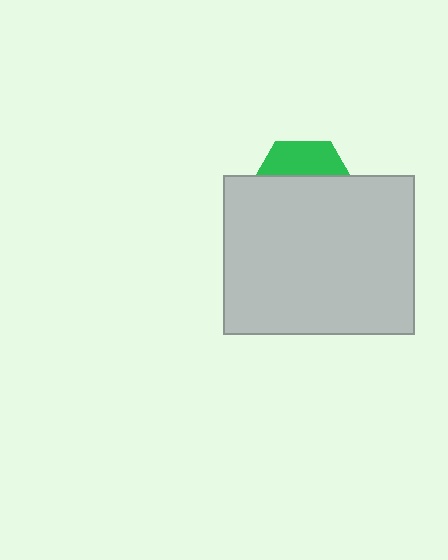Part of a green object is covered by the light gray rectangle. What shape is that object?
It is a hexagon.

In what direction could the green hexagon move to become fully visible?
The green hexagon could move up. That would shift it out from behind the light gray rectangle entirely.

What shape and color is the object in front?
The object in front is a light gray rectangle.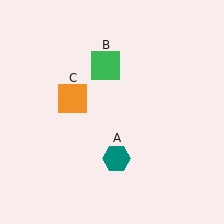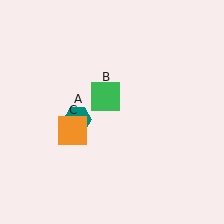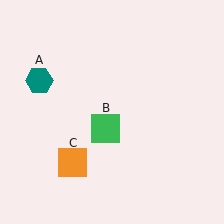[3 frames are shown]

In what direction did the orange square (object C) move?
The orange square (object C) moved down.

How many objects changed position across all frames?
3 objects changed position: teal hexagon (object A), green square (object B), orange square (object C).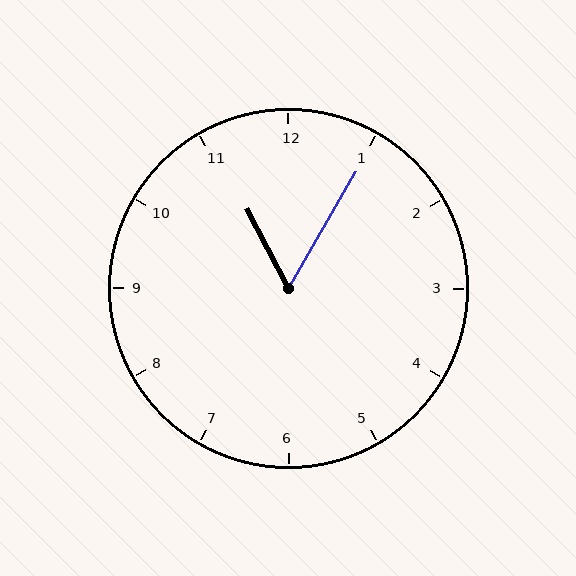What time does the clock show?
11:05.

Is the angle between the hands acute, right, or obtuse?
It is acute.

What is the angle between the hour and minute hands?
Approximately 58 degrees.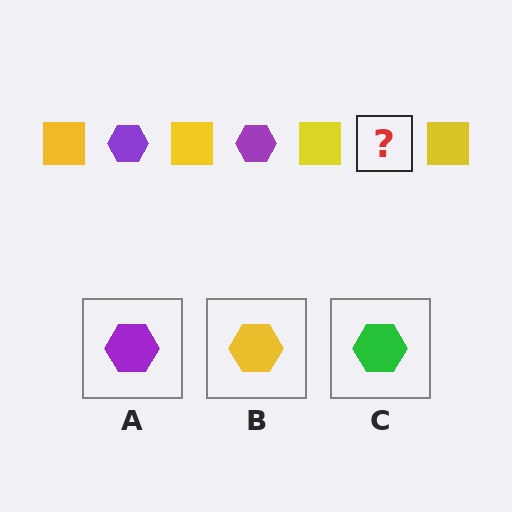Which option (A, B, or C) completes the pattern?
A.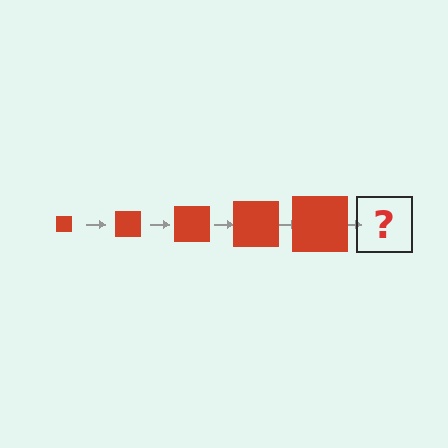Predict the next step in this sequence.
The next step is a red square, larger than the previous one.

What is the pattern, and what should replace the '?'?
The pattern is that the square gets progressively larger each step. The '?' should be a red square, larger than the previous one.